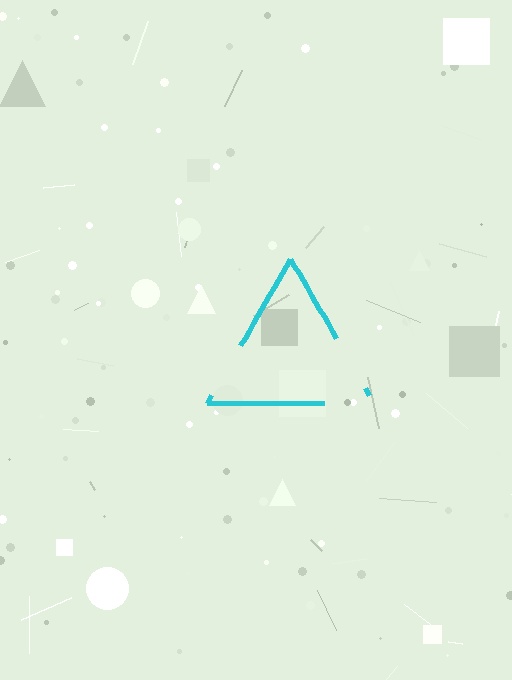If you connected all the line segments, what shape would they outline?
They would outline a triangle.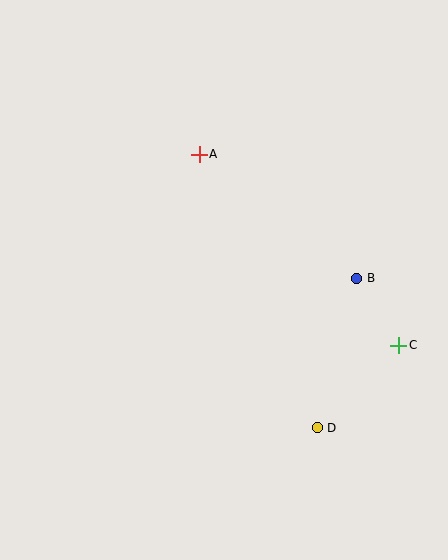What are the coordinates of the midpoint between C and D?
The midpoint between C and D is at (358, 386).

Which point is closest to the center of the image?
Point A at (199, 154) is closest to the center.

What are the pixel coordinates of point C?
Point C is at (399, 345).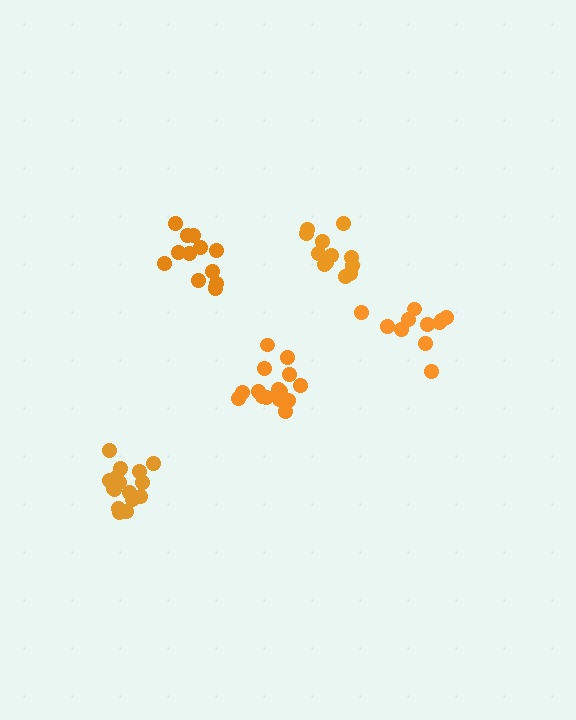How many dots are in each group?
Group 1: 16 dots, Group 2: 16 dots, Group 3: 11 dots, Group 4: 12 dots, Group 5: 13 dots (68 total).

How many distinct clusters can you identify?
There are 5 distinct clusters.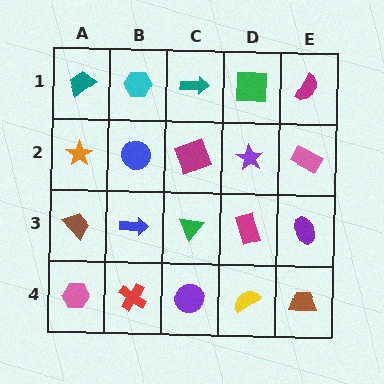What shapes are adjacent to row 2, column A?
A teal trapezoid (row 1, column A), a brown trapezoid (row 3, column A), a blue circle (row 2, column B).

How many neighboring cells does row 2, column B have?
4.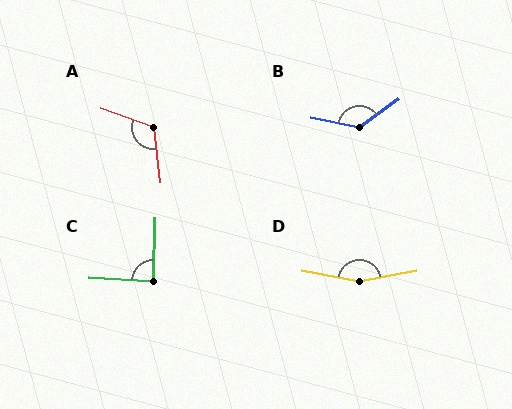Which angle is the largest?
D, at approximately 157 degrees.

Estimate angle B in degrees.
Approximately 133 degrees.